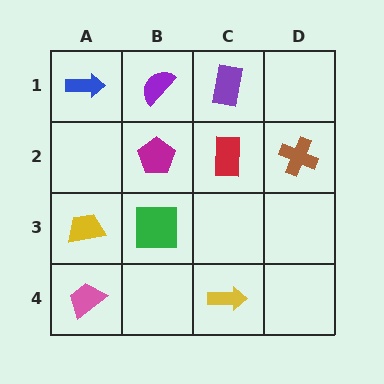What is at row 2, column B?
A magenta pentagon.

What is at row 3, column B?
A green square.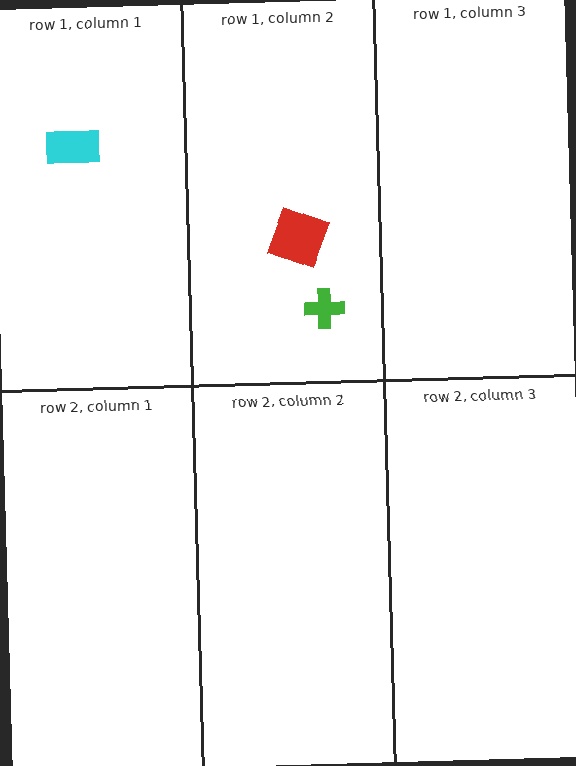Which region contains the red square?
The row 1, column 2 region.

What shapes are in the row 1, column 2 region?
The red square, the green cross.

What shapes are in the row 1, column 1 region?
The cyan rectangle.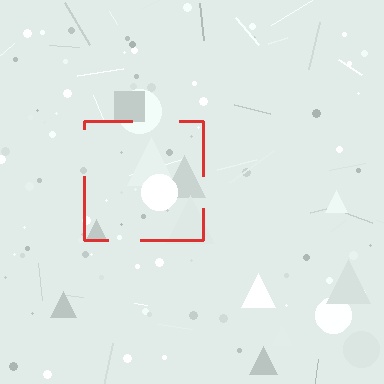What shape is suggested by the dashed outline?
The dashed outline suggests a square.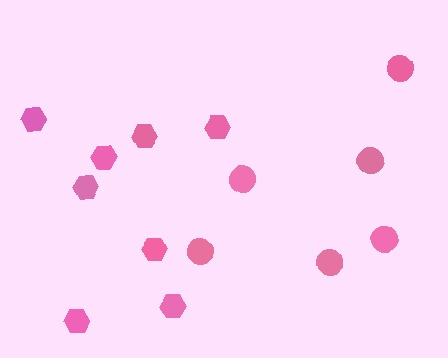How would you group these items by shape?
There are 2 groups: one group of hexagons (8) and one group of circles (6).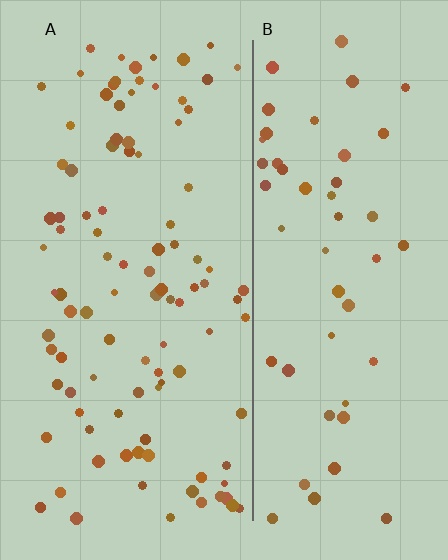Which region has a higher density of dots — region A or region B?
A (the left).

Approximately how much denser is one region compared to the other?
Approximately 1.9× — region A over region B.